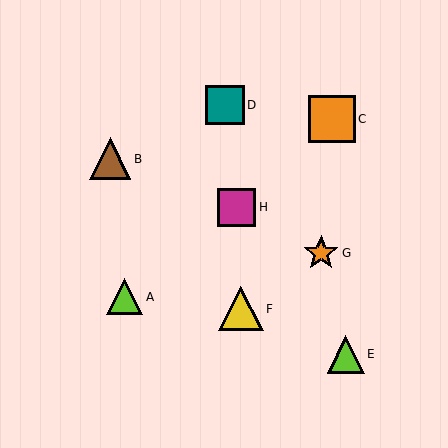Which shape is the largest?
The orange square (labeled C) is the largest.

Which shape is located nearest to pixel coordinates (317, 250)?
The orange star (labeled G) at (321, 253) is nearest to that location.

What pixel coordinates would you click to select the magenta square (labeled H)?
Click at (237, 207) to select the magenta square H.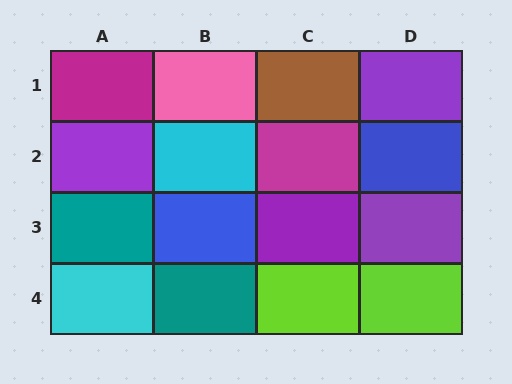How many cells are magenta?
2 cells are magenta.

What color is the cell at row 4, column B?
Teal.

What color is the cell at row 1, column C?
Brown.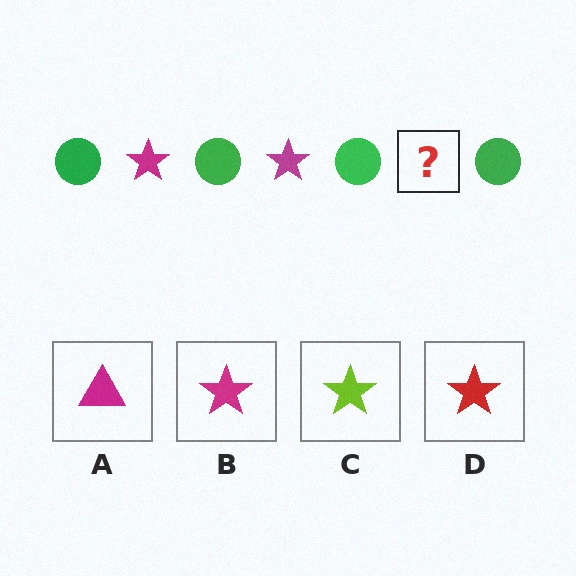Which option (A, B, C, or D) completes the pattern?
B.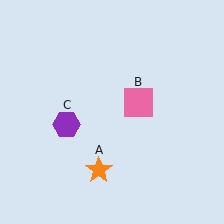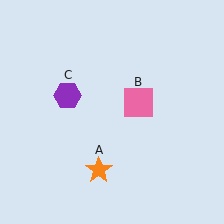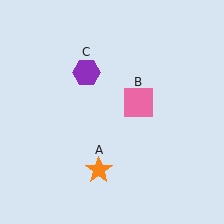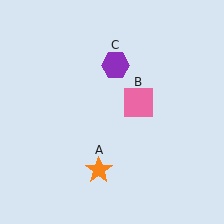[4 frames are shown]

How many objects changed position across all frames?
1 object changed position: purple hexagon (object C).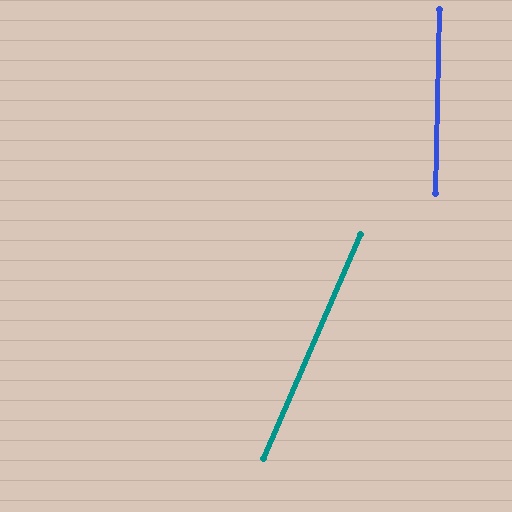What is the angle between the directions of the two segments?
Approximately 22 degrees.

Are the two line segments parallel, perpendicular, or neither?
Neither parallel nor perpendicular — they differ by about 22°.